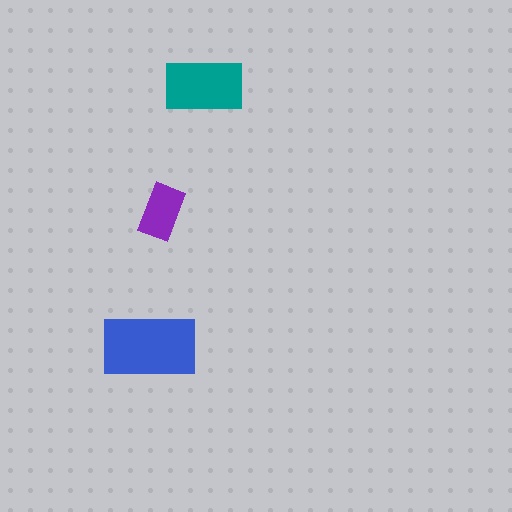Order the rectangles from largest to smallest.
the blue one, the teal one, the purple one.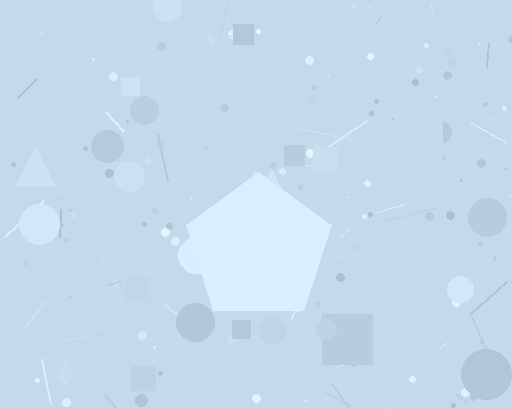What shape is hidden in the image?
A pentagon is hidden in the image.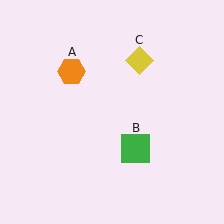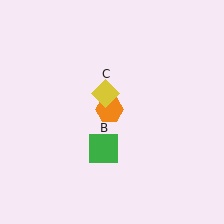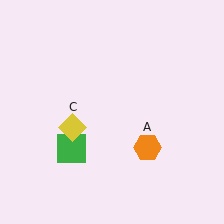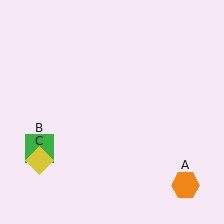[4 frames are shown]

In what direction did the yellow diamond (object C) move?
The yellow diamond (object C) moved down and to the left.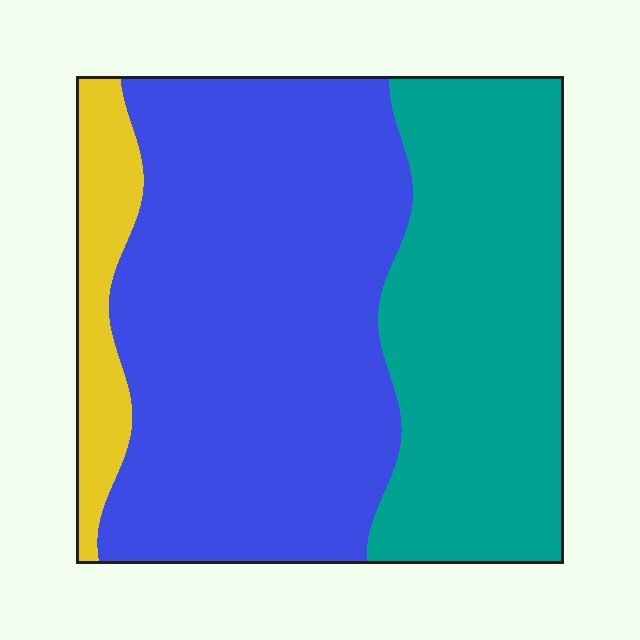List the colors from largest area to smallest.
From largest to smallest: blue, teal, yellow.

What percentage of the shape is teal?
Teal covers about 35% of the shape.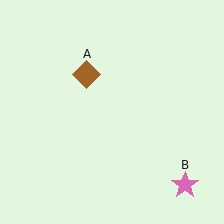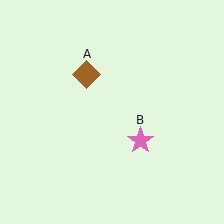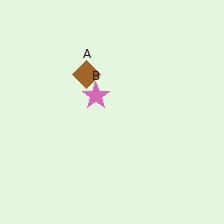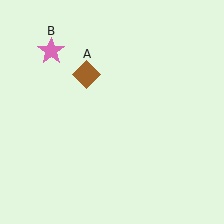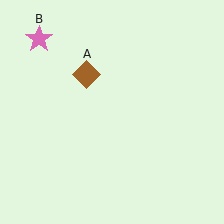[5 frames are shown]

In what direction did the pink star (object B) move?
The pink star (object B) moved up and to the left.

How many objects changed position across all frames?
1 object changed position: pink star (object B).